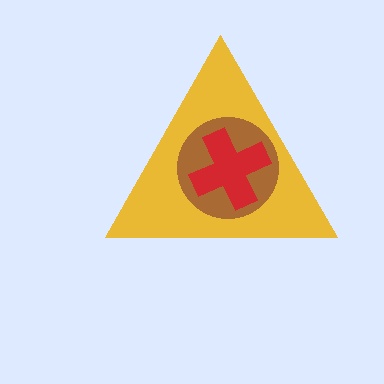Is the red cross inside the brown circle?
Yes.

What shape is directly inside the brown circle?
The red cross.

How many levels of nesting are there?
3.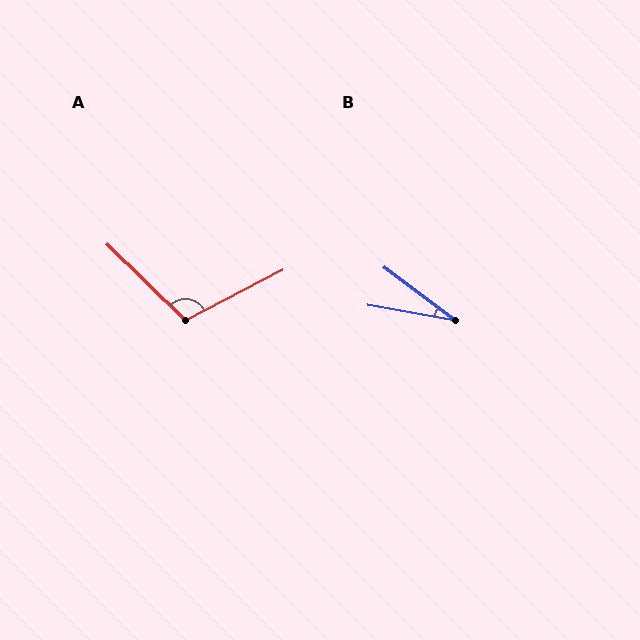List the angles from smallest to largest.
B (26°), A (108°).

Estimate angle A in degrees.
Approximately 108 degrees.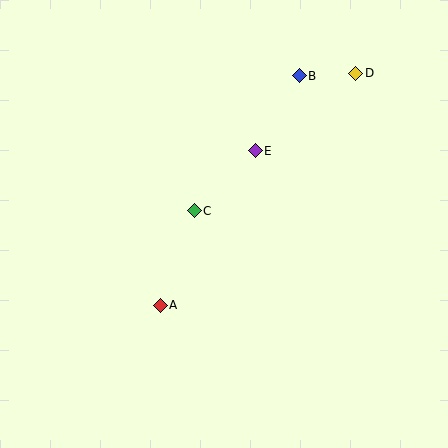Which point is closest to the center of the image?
Point C at (194, 211) is closest to the center.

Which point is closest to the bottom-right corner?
Point A is closest to the bottom-right corner.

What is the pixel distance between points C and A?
The distance between C and A is 100 pixels.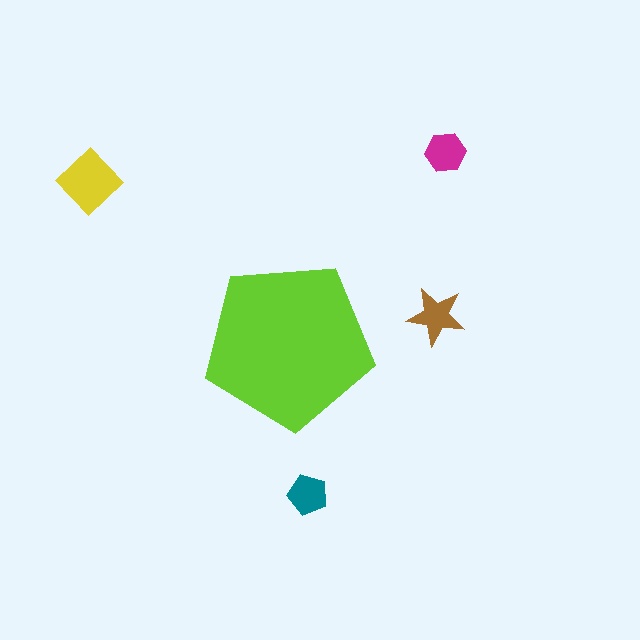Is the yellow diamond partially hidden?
No, the yellow diamond is fully visible.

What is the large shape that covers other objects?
A lime pentagon.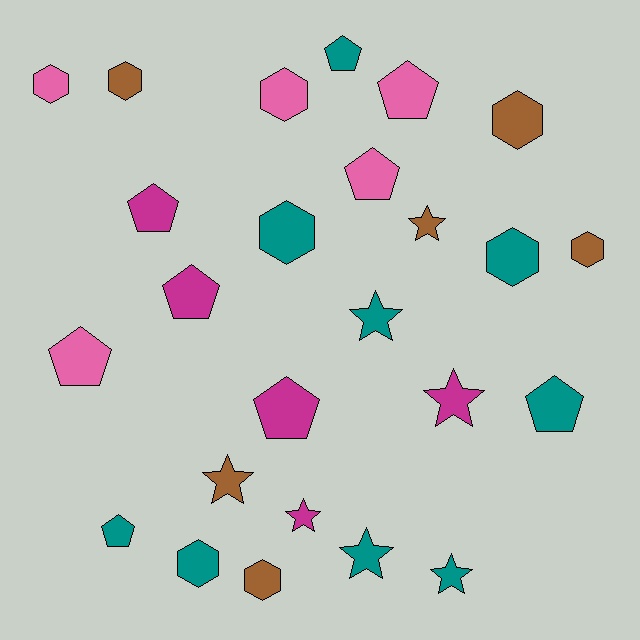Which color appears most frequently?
Teal, with 9 objects.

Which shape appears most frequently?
Pentagon, with 9 objects.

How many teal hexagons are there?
There are 3 teal hexagons.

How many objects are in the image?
There are 25 objects.